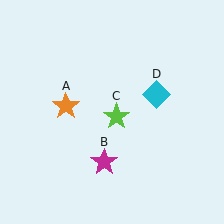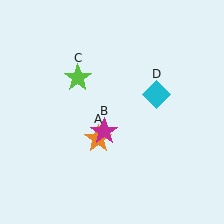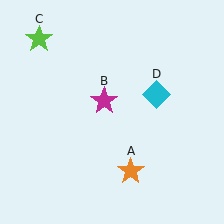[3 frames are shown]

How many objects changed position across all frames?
3 objects changed position: orange star (object A), magenta star (object B), lime star (object C).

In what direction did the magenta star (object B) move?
The magenta star (object B) moved up.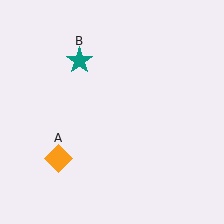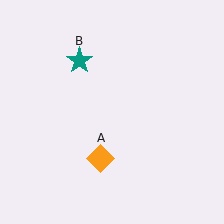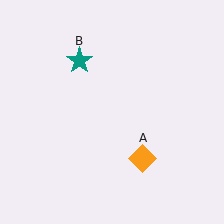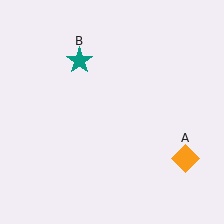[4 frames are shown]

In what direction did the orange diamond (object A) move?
The orange diamond (object A) moved right.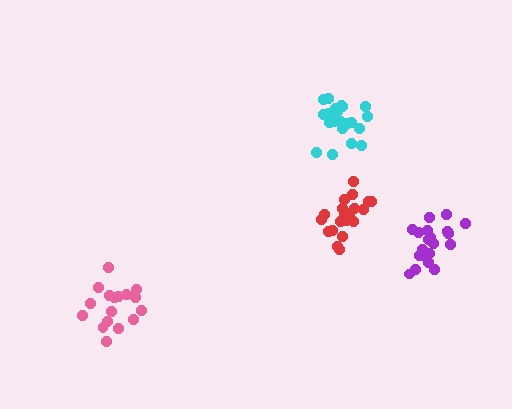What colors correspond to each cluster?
The clusters are colored: cyan, pink, purple, red.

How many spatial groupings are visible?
There are 4 spatial groupings.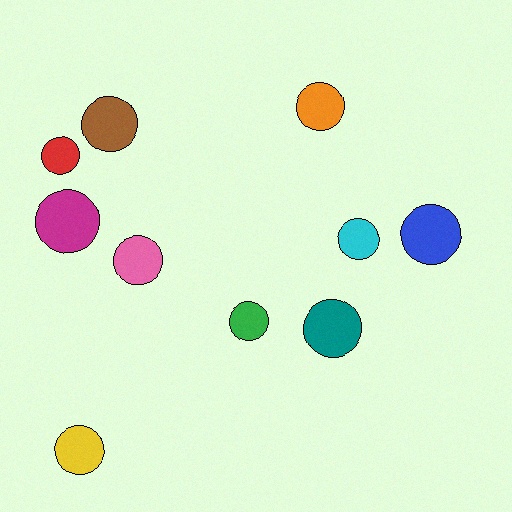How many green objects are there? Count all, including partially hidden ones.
There is 1 green object.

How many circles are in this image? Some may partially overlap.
There are 10 circles.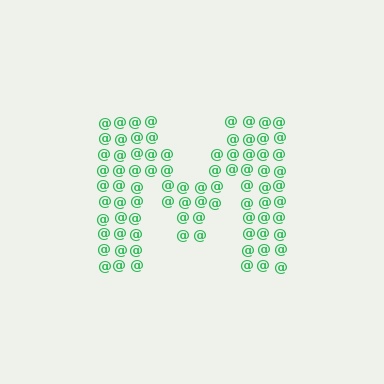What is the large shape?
The large shape is the letter M.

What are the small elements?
The small elements are at signs.